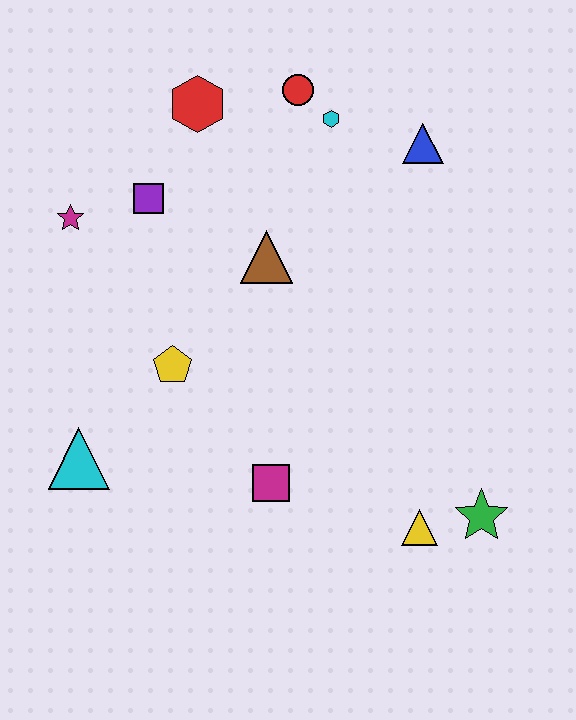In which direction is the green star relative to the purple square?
The green star is to the right of the purple square.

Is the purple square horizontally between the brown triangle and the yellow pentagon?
No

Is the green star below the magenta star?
Yes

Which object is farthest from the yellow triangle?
The red hexagon is farthest from the yellow triangle.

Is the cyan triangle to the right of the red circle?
No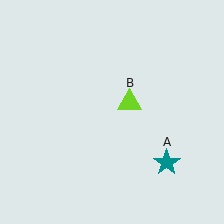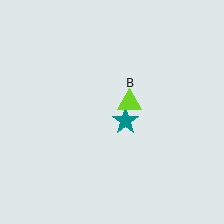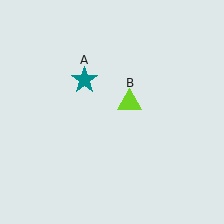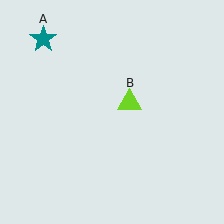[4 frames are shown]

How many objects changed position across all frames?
1 object changed position: teal star (object A).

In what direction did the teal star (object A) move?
The teal star (object A) moved up and to the left.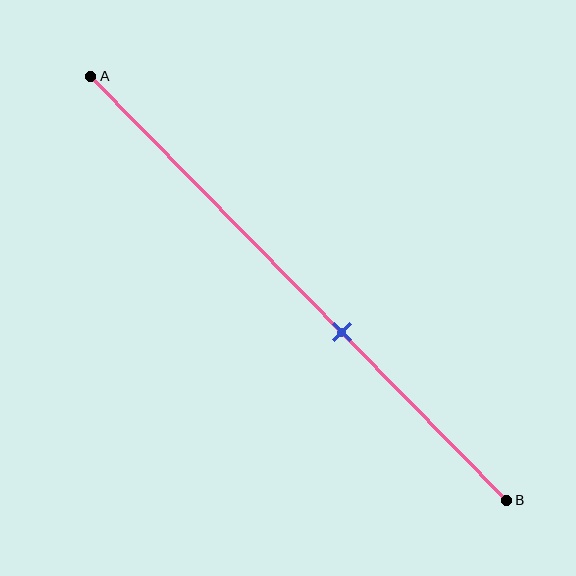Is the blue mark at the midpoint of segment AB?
No, the mark is at about 60% from A, not at the 50% midpoint.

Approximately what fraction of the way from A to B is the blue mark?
The blue mark is approximately 60% of the way from A to B.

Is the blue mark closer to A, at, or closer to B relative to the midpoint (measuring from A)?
The blue mark is closer to point B than the midpoint of segment AB.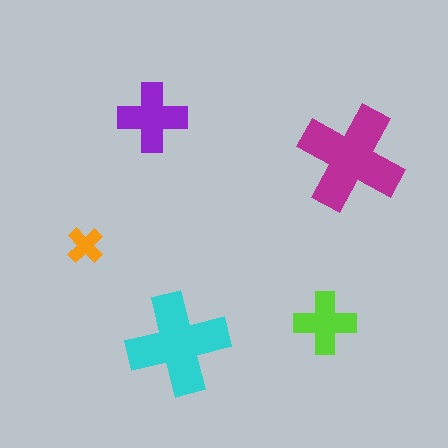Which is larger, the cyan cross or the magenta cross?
The magenta one.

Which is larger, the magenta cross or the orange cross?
The magenta one.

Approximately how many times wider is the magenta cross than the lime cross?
About 1.5 times wider.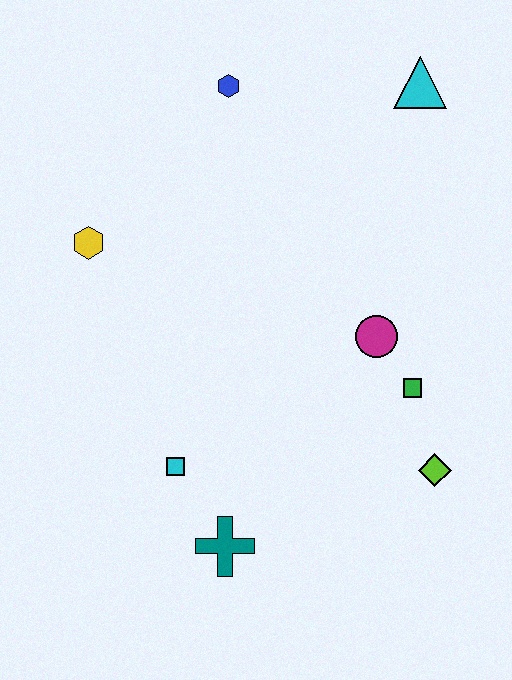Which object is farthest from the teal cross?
The cyan triangle is farthest from the teal cross.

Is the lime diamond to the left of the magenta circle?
No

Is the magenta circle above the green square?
Yes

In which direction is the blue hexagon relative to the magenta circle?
The blue hexagon is above the magenta circle.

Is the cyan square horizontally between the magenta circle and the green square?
No